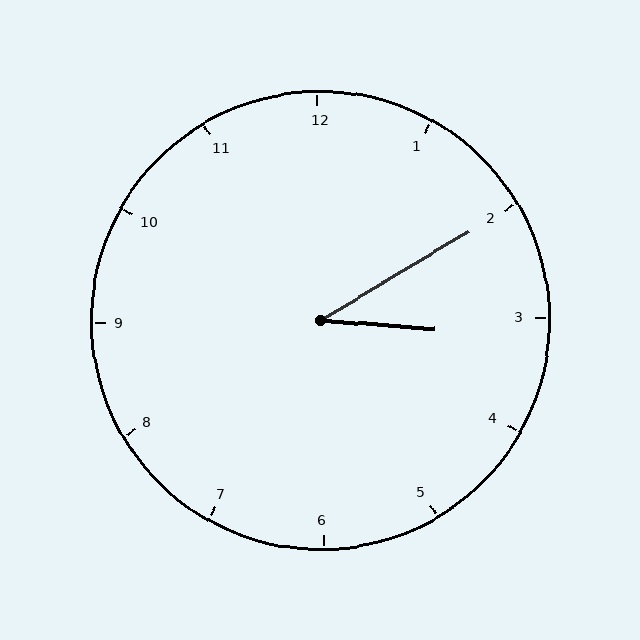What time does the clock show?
3:10.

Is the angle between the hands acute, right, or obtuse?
It is acute.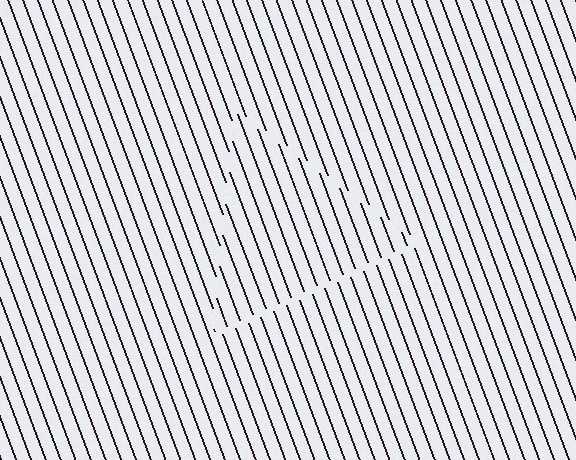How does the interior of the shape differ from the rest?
The interior of the shape contains the same grating, shifted by half a period — the contour is defined by the phase discontinuity where line-ends from the inner and outer gratings abut.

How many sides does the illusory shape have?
3 sides — the line-ends trace a triangle.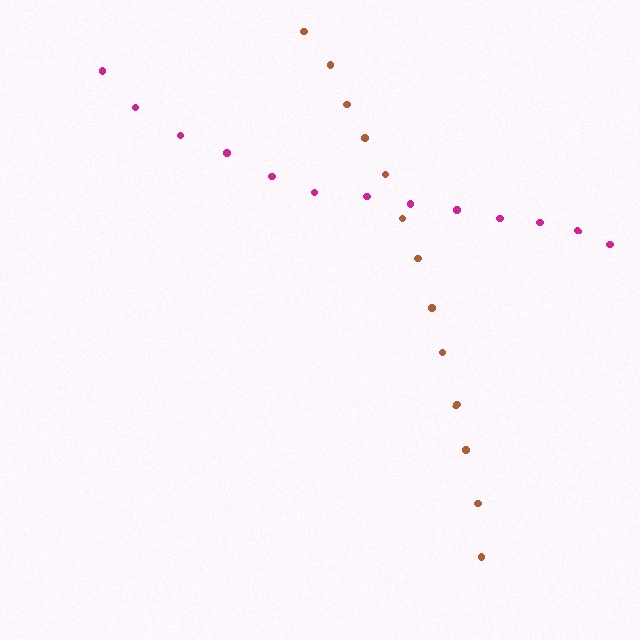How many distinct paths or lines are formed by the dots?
There are 2 distinct paths.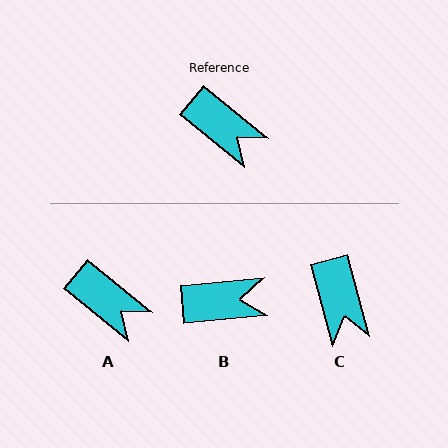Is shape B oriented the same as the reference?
No, it is off by about 44 degrees.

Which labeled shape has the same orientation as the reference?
A.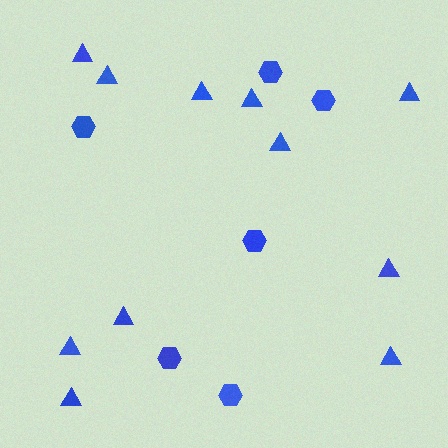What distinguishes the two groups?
There are 2 groups: one group of triangles (11) and one group of hexagons (6).